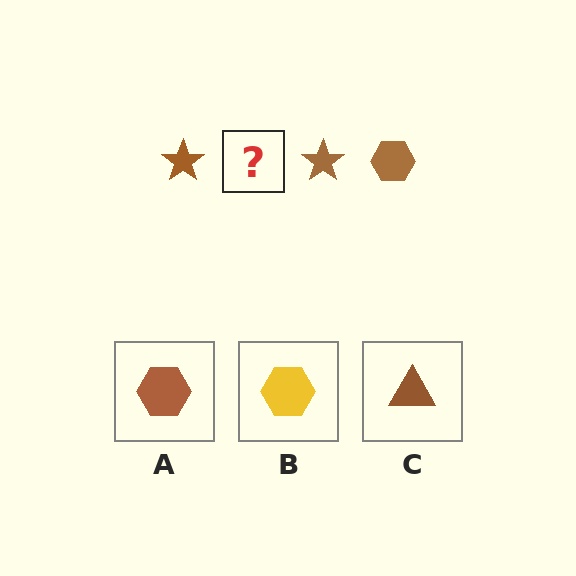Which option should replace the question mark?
Option A.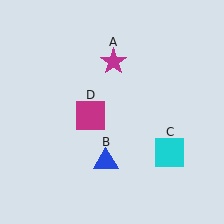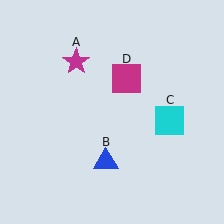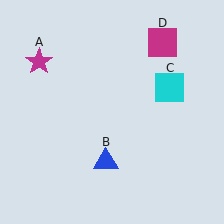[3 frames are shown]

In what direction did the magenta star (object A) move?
The magenta star (object A) moved left.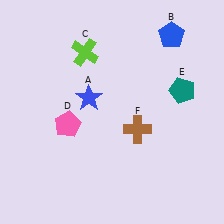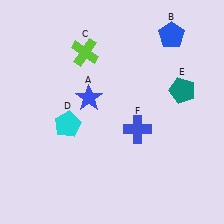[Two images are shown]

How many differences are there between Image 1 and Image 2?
There are 2 differences between the two images.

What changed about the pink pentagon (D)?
In Image 1, D is pink. In Image 2, it changed to cyan.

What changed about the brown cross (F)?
In Image 1, F is brown. In Image 2, it changed to blue.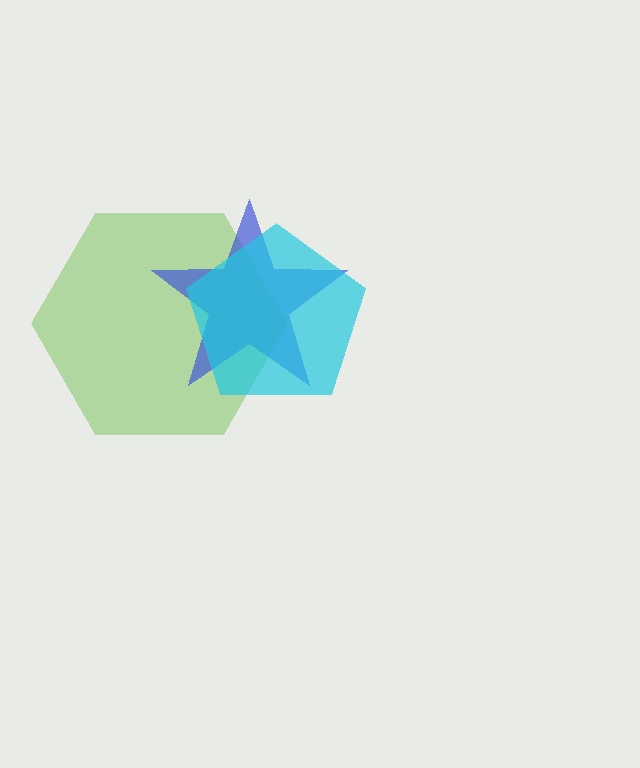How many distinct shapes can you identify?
There are 3 distinct shapes: a lime hexagon, a blue star, a cyan pentagon.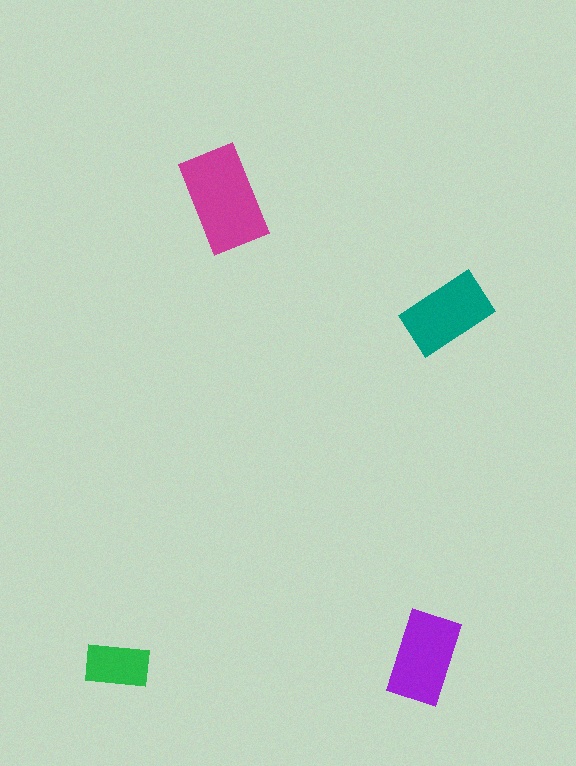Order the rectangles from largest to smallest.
the magenta one, the purple one, the teal one, the green one.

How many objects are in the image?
There are 4 objects in the image.